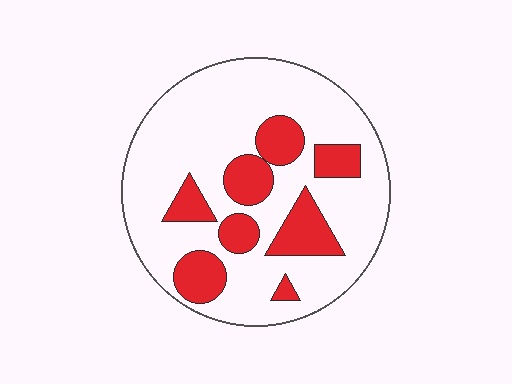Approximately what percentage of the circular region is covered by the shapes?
Approximately 25%.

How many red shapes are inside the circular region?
8.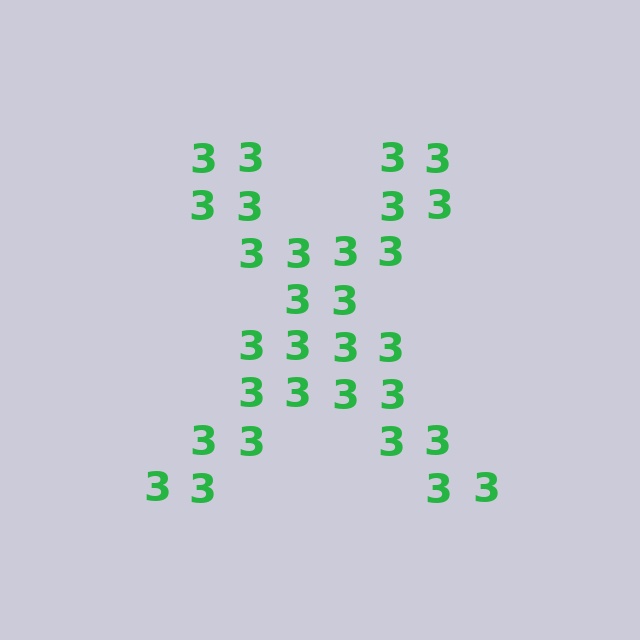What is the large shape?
The large shape is the letter X.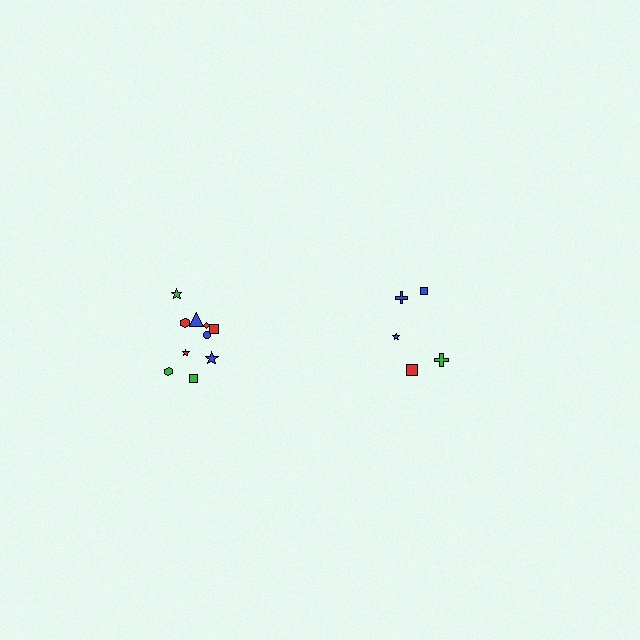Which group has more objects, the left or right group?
The left group.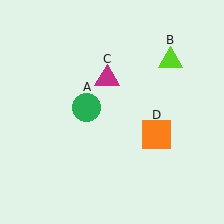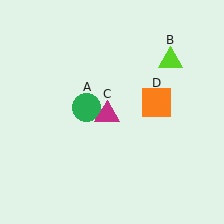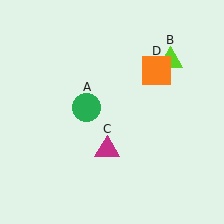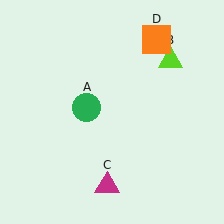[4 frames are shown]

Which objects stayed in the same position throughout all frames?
Green circle (object A) and lime triangle (object B) remained stationary.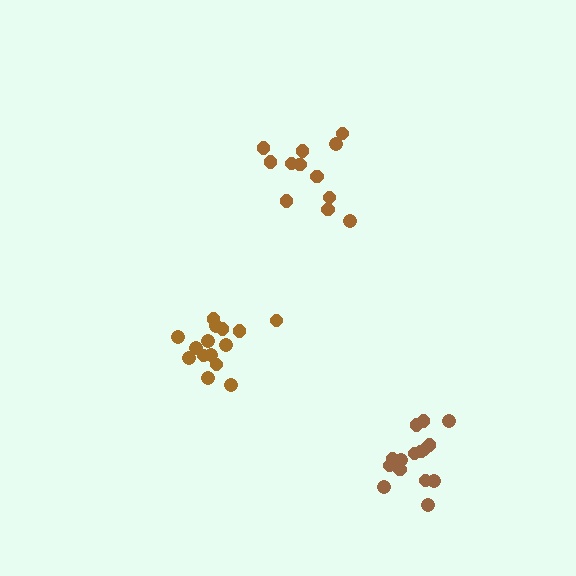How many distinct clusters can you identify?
There are 3 distinct clusters.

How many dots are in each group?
Group 1: 12 dots, Group 2: 15 dots, Group 3: 16 dots (43 total).